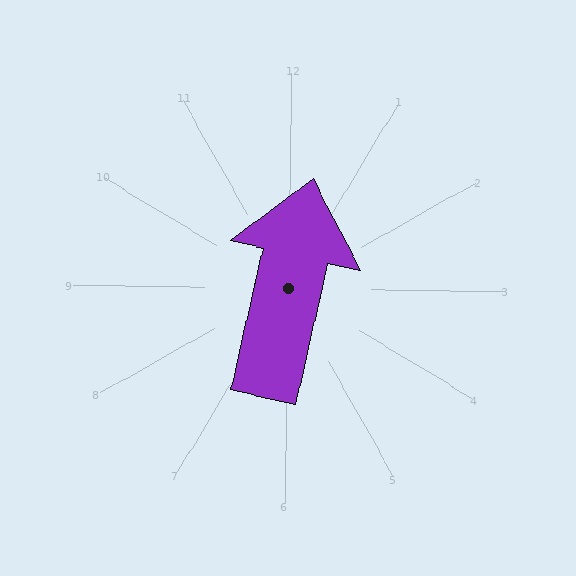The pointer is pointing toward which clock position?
Roughly 12 o'clock.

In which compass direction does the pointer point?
North.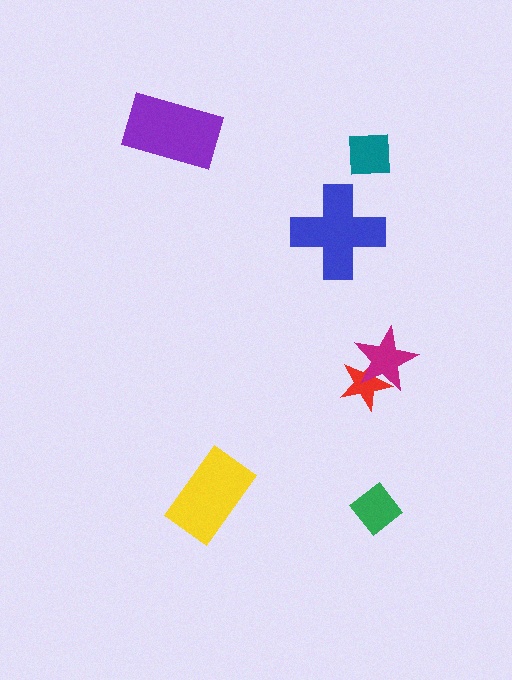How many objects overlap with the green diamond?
0 objects overlap with the green diamond.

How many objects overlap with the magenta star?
1 object overlaps with the magenta star.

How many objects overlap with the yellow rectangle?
0 objects overlap with the yellow rectangle.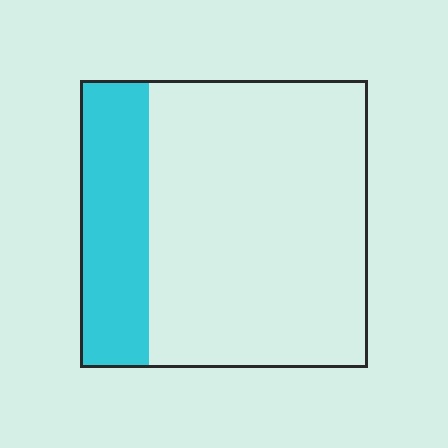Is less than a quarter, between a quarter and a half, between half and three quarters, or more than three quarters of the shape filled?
Less than a quarter.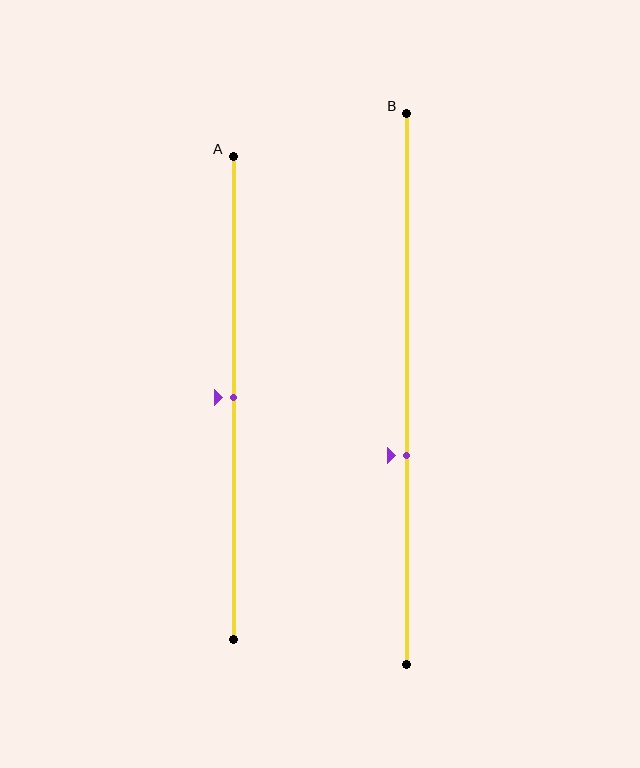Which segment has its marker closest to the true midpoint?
Segment A has its marker closest to the true midpoint.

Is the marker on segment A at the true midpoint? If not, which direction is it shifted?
Yes, the marker on segment A is at the true midpoint.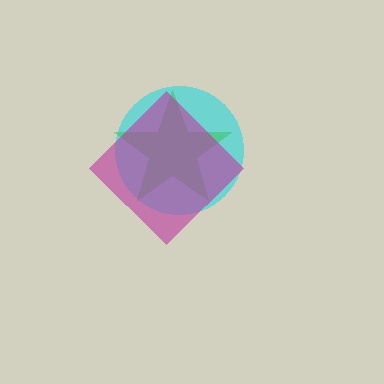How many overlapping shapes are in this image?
There are 3 overlapping shapes in the image.